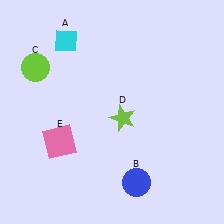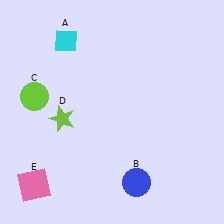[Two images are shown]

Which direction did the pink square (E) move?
The pink square (E) moved down.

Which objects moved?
The objects that moved are: the lime circle (C), the lime star (D), the pink square (E).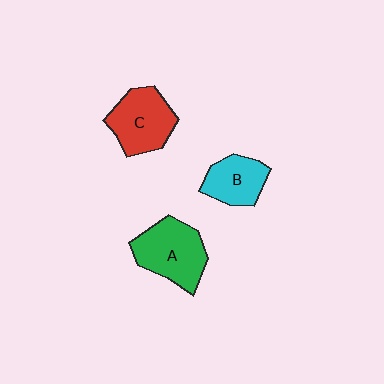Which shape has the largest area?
Shape A (green).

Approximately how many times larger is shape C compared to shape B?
Approximately 1.3 times.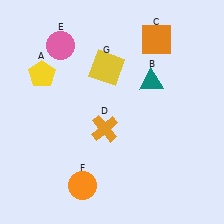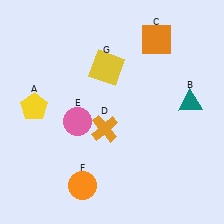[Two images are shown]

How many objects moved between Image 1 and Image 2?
3 objects moved between the two images.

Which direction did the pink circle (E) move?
The pink circle (E) moved down.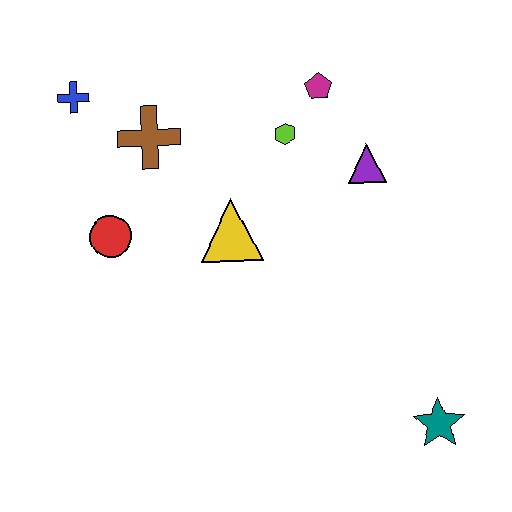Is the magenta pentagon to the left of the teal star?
Yes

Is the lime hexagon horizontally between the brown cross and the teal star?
Yes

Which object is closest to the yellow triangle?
The lime hexagon is closest to the yellow triangle.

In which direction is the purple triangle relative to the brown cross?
The purple triangle is to the right of the brown cross.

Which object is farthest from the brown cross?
The teal star is farthest from the brown cross.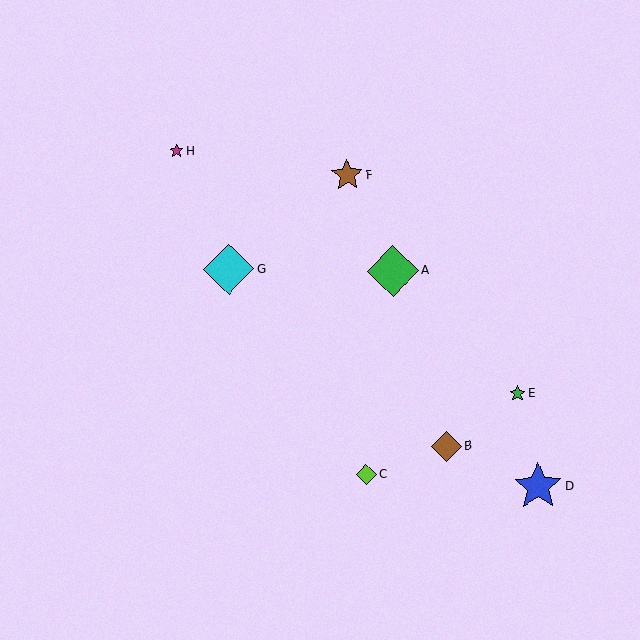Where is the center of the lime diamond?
The center of the lime diamond is at (366, 474).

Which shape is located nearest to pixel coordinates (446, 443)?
The brown diamond (labeled B) at (447, 446) is nearest to that location.